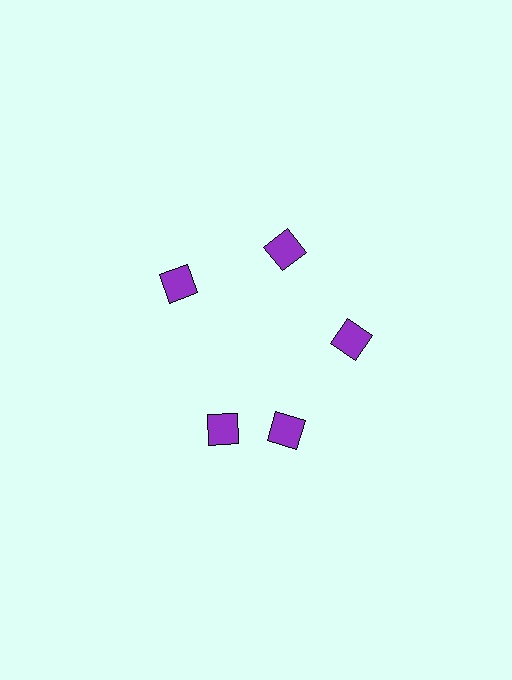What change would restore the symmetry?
The symmetry would be restored by rotating it back into even spacing with its neighbors so that all 5 diamonds sit at equal angles and equal distance from the center.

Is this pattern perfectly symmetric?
No. The 5 purple diamonds are arranged in a ring, but one element near the 8 o'clock position is rotated out of alignment along the ring, breaking the 5-fold rotational symmetry.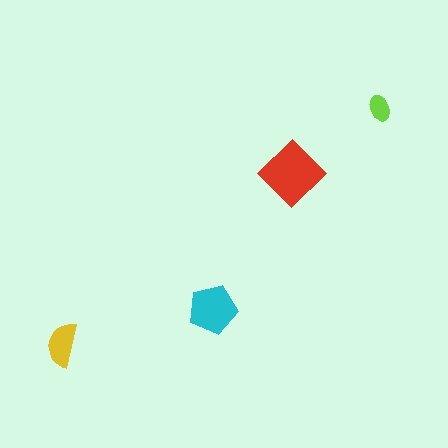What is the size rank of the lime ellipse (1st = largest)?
4th.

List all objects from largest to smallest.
The red diamond, the cyan pentagon, the yellow semicircle, the lime ellipse.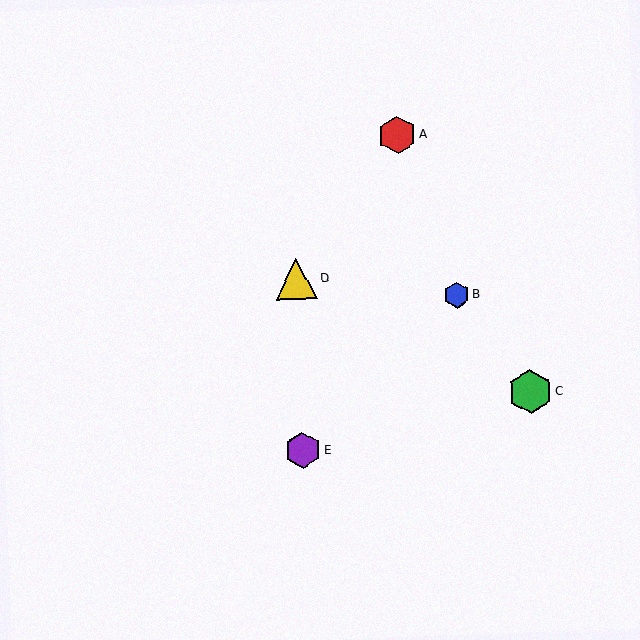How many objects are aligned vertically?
2 objects (D, E) are aligned vertically.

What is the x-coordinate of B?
Object B is at x≈457.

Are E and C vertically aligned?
No, E is at x≈303 and C is at x≈530.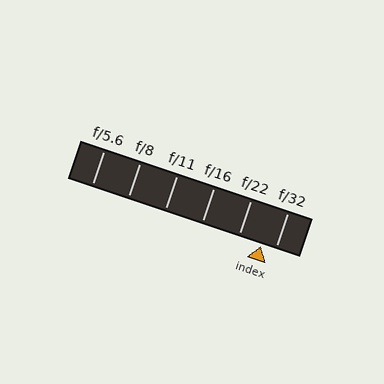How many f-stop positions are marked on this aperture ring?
There are 6 f-stop positions marked.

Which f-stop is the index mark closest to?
The index mark is closest to f/32.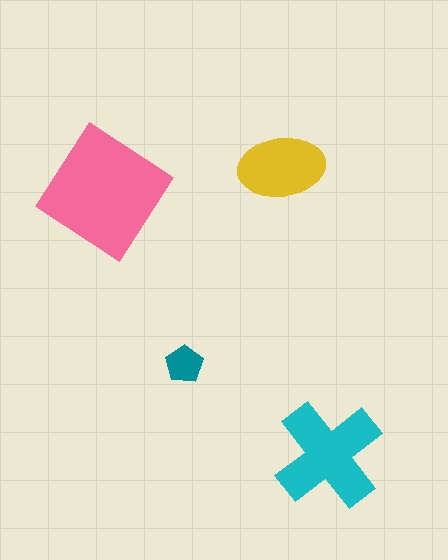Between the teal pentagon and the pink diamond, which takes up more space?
The pink diamond.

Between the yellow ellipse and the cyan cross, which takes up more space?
The cyan cross.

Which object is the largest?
The pink diamond.